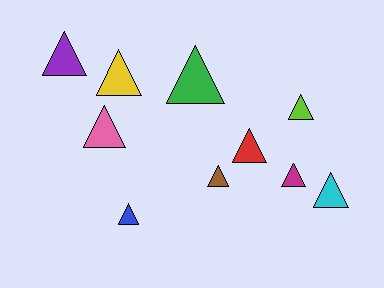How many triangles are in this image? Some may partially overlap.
There are 10 triangles.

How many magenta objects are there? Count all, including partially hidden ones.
There is 1 magenta object.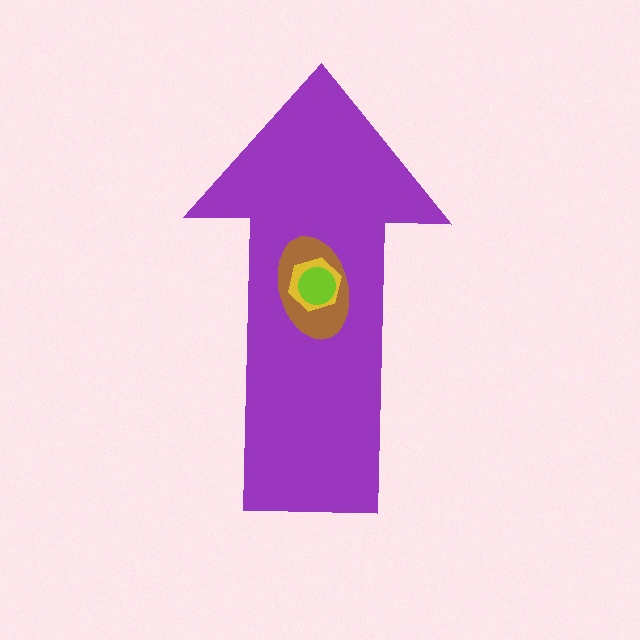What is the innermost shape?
The lime circle.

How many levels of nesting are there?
4.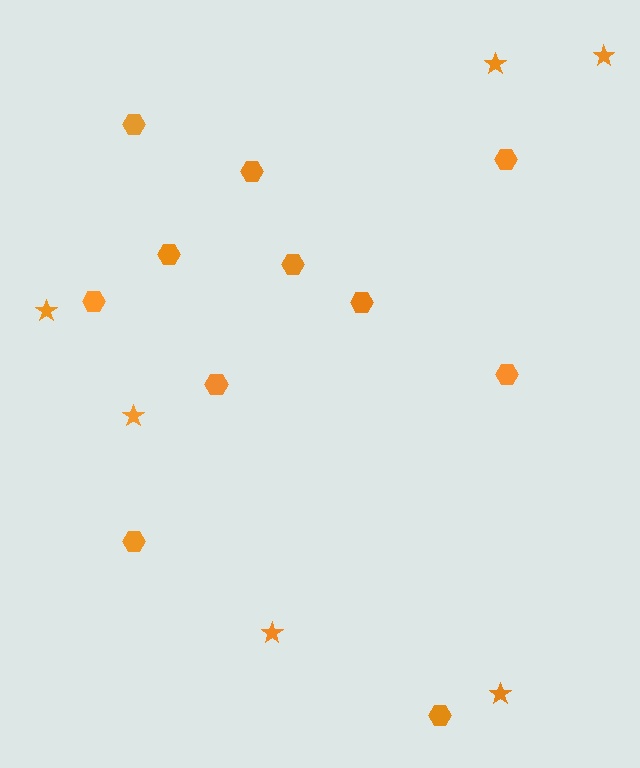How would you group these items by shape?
There are 2 groups: one group of hexagons (11) and one group of stars (6).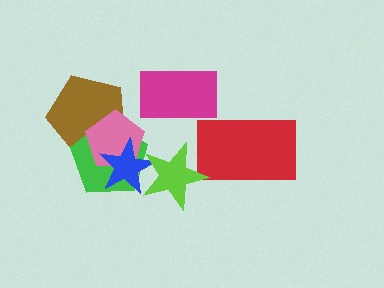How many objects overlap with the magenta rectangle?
0 objects overlap with the magenta rectangle.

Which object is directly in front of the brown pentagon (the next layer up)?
The green pentagon is directly in front of the brown pentagon.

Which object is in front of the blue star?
The lime star is in front of the blue star.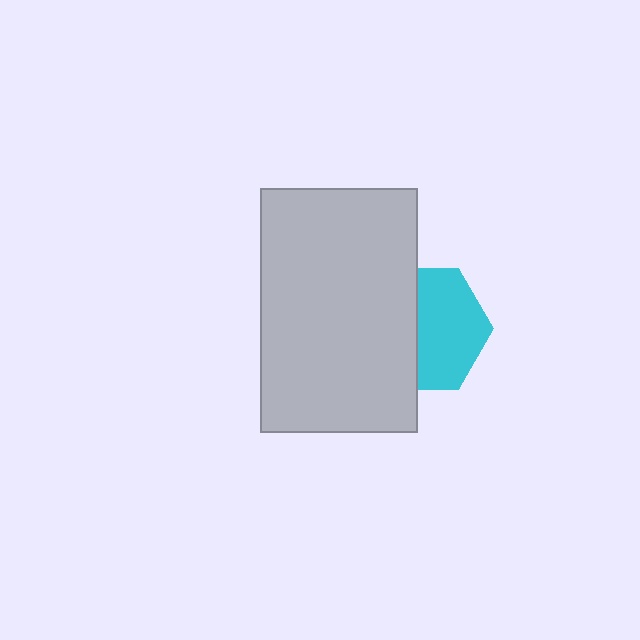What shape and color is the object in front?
The object in front is a light gray rectangle.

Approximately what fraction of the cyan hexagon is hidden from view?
Roughly 44% of the cyan hexagon is hidden behind the light gray rectangle.